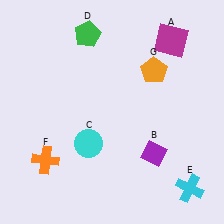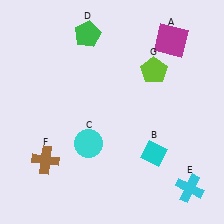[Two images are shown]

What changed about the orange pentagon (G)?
In Image 1, G is orange. In Image 2, it changed to lime.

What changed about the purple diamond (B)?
In Image 1, B is purple. In Image 2, it changed to cyan.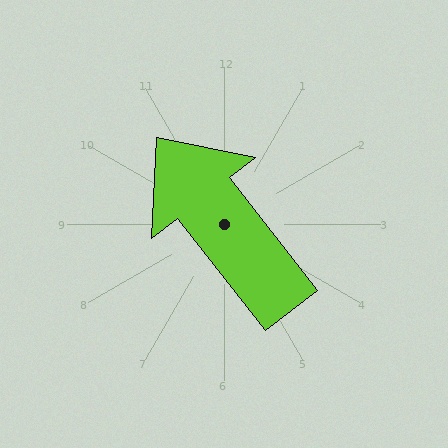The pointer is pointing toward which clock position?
Roughly 11 o'clock.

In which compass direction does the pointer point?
Northwest.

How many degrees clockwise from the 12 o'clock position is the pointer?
Approximately 322 degrees.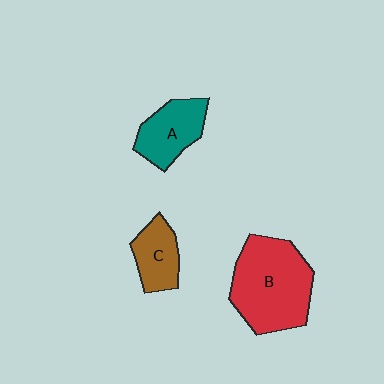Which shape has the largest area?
Shape B (red).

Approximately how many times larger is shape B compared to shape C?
Approximately 2.3 times.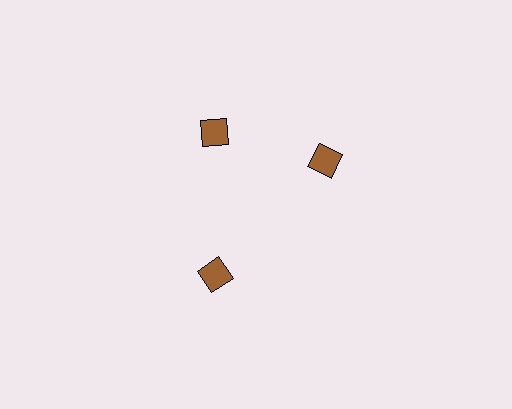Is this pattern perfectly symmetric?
No. The 3 brown squares are arranged in a ring, but one element near the 3 o'clock position is rotated out of alignment along the ring, breaking the 3-fold rotational symmetry.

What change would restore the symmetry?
The symmetry would be restored by rotating it back into even spacing with its neighbors so that all 3 squares sit at equal angles and equal distance from the center.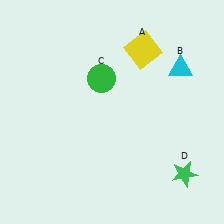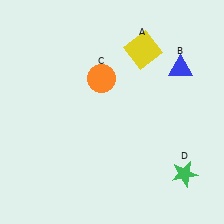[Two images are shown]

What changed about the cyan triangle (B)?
In Image 1, B is cyan. In Image 2, it changed to blue.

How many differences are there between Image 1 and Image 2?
There are 2 differences between the two images.